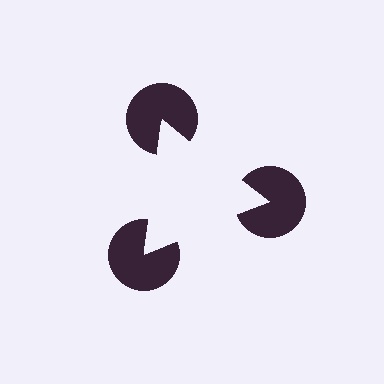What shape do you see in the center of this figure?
An illusory triangle — its edges are inferred from the aligned wedge cuts in the pac-man discs, not physically drawn.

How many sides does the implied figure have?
3 sides.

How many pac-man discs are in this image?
There are 3 — one at each vertex of the illusory triangle.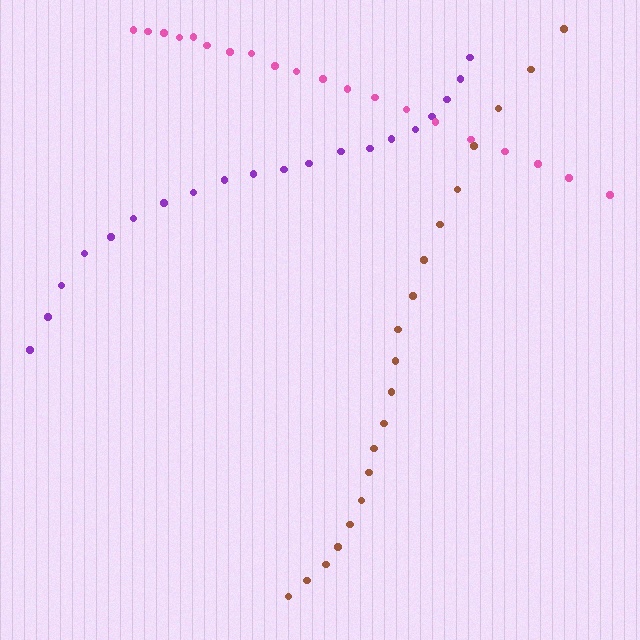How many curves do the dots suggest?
There are 3 distinct paths.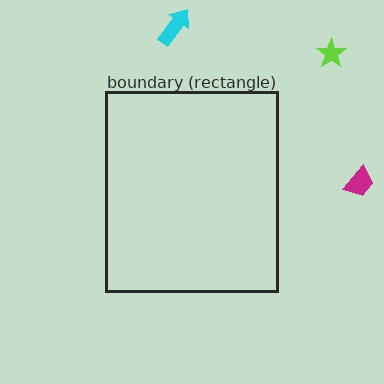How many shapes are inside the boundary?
0 inside, 3 outside.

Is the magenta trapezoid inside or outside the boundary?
Outside.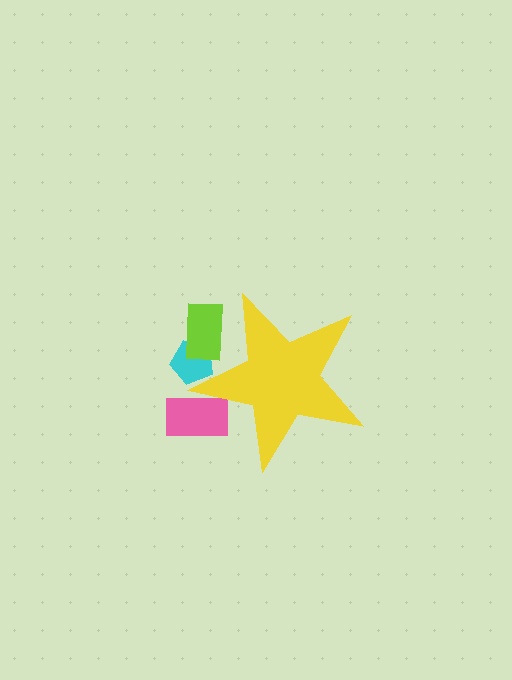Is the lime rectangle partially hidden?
Yes, the lime rectangle is partially hidden behind the yellow star.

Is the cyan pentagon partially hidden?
Yes, the cyan pentagon is partially hidden behind the yellow star.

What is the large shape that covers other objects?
A yellow star.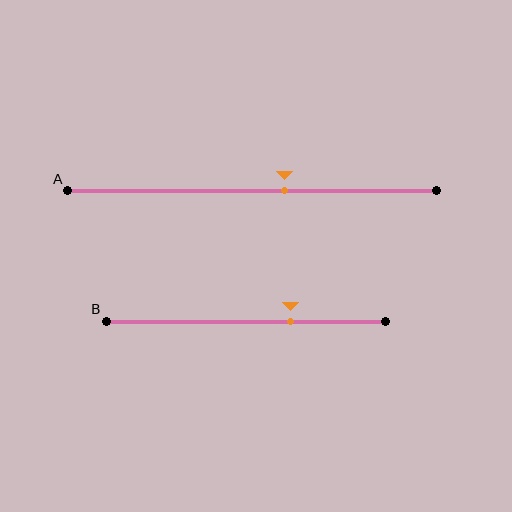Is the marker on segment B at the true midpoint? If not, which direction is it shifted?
No, the marker on segment B is shifted to the right by about 16% of the segment length.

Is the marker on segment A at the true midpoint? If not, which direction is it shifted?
No, the marker on segment A is shifted to the right by about 9% of the segment length.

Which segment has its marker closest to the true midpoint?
Segment A has its marker closest to the true midpoint.